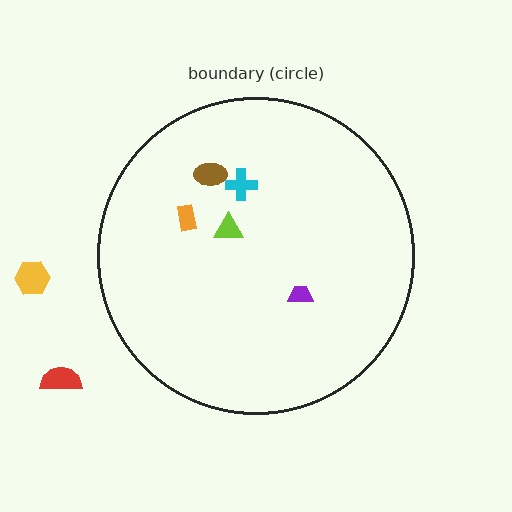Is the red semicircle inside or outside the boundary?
Outside.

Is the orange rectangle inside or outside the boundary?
Inside.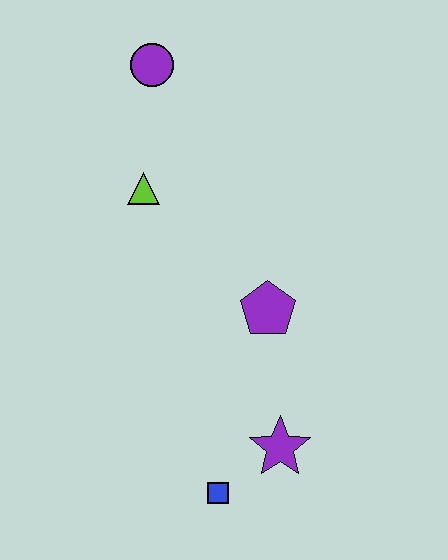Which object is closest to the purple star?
The blue square is closest to the purple star.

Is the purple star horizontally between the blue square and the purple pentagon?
No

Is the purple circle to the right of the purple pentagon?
No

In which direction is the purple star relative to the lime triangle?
The purple star is below the lime triangle.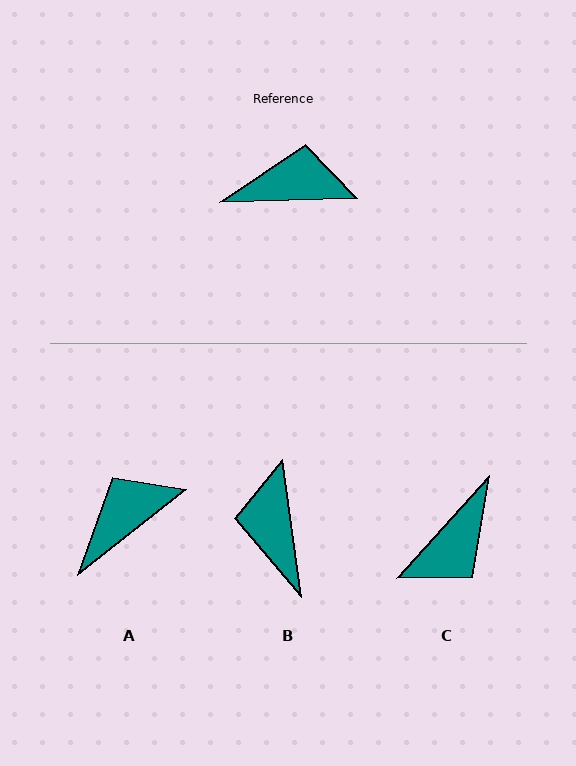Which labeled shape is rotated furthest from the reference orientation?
C, about 134 degrees away.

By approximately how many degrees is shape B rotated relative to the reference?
Approximately 96 degrees counter-clockwise.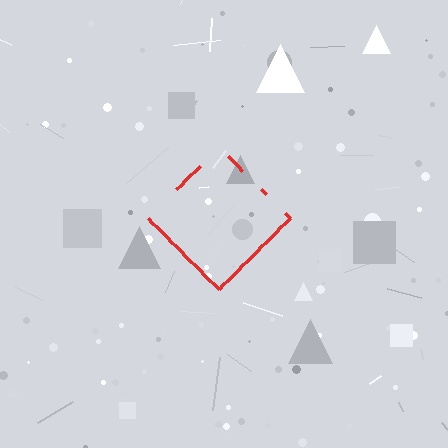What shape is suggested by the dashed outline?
The dashed outline suggests a diamond.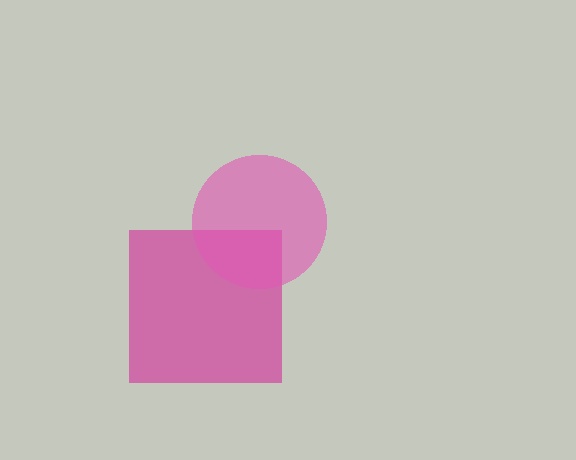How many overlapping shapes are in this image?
There are 2 overlapping shapes in the image.